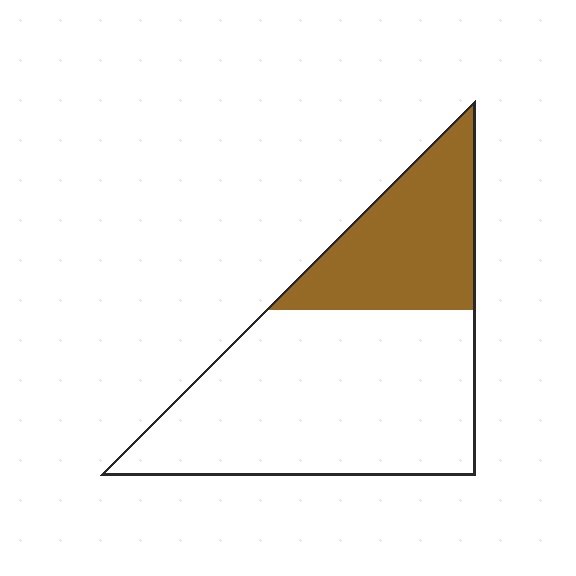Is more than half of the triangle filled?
No.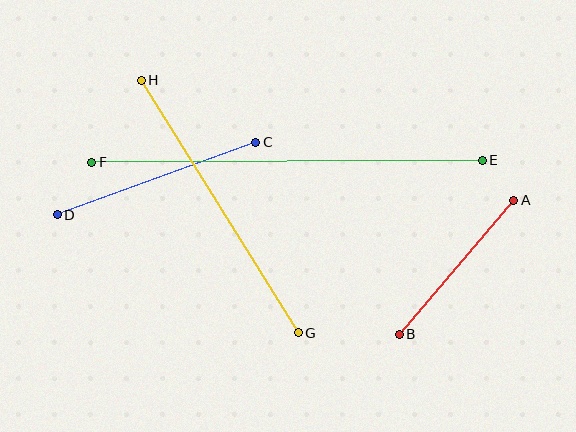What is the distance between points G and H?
The distance is approximately 297 pixels.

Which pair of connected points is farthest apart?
Points E and F are farthest apart.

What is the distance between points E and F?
The distance is approximately 391 pixels.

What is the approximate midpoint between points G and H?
The midpoint is at approximately (220, 207) pixels.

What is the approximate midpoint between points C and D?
The midpoint is at approximately (157, 178) pixels.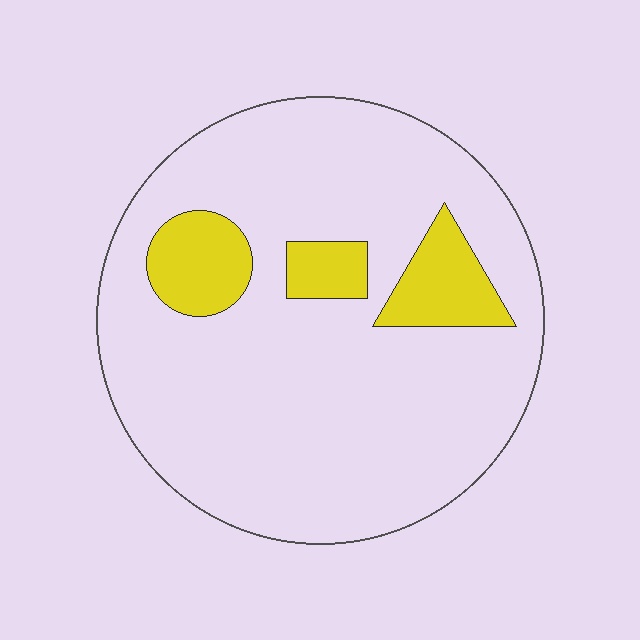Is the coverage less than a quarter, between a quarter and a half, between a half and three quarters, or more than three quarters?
Less than a quarter.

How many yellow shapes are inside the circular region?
3.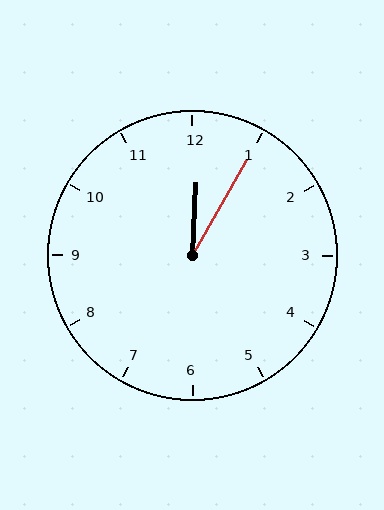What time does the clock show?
12:05.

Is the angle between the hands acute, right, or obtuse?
It is acute.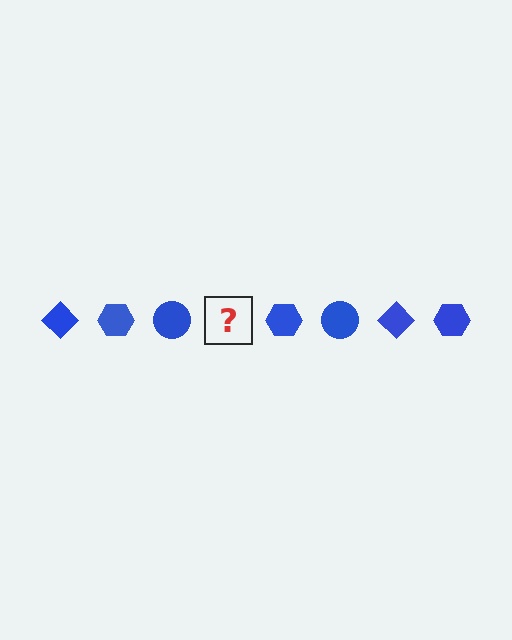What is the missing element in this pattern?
The missing element is a blue diamond.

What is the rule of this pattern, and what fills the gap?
The rule is that the pattern cycles through diamond, hexagon, circle shapes in blue. The gap should be filled with a blue diamond.